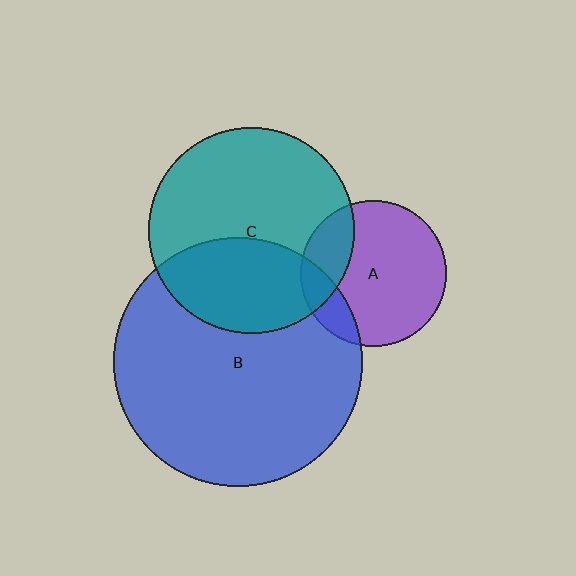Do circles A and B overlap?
Yes.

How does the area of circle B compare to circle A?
Approximately 2.9 times.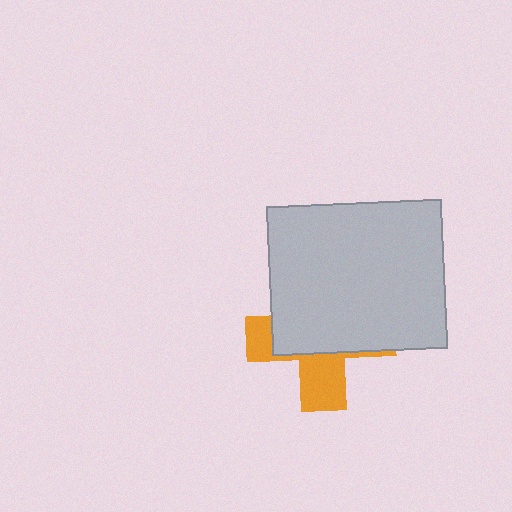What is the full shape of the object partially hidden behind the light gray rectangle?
The partially hidden object is an orange cross.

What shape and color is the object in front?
The object in front is a light gray rectangle.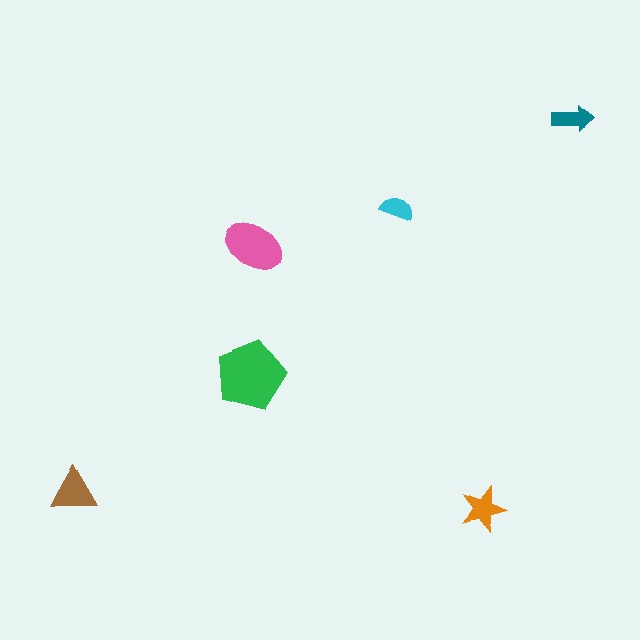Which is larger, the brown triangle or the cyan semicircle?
The brown triangle.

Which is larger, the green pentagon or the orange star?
The green pentagon.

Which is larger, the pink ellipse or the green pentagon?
The green pentagon.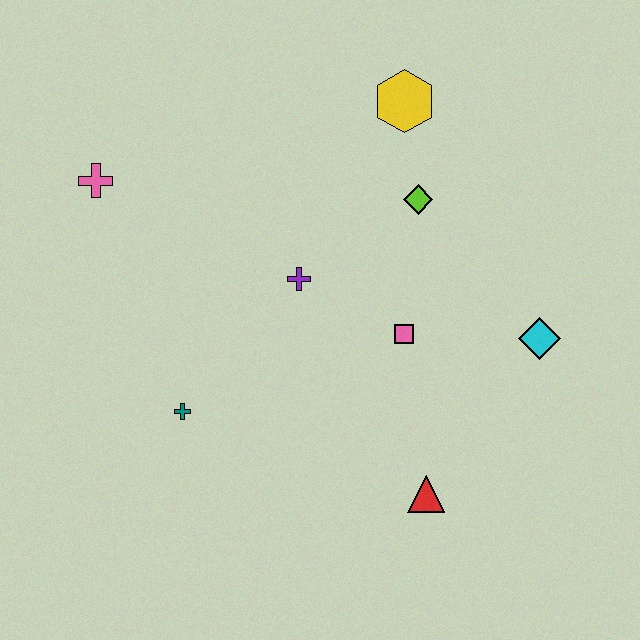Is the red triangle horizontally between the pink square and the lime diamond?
No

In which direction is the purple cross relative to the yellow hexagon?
The purple cross is below the yellow hexagon.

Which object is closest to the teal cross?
The purple cross is closest to the teal cross.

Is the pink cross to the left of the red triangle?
Yes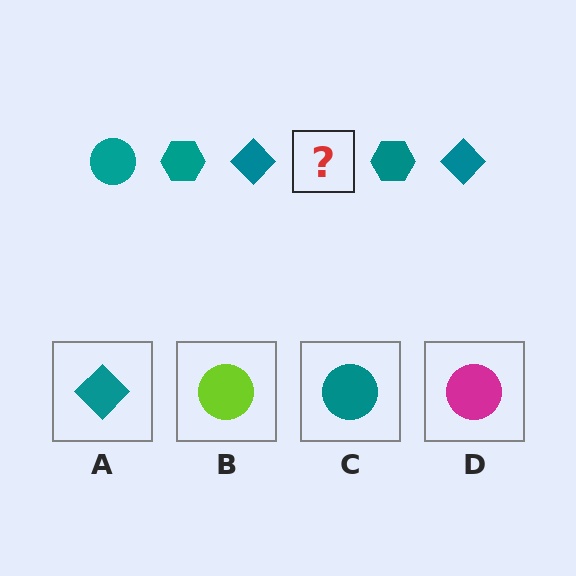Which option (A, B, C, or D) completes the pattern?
C.